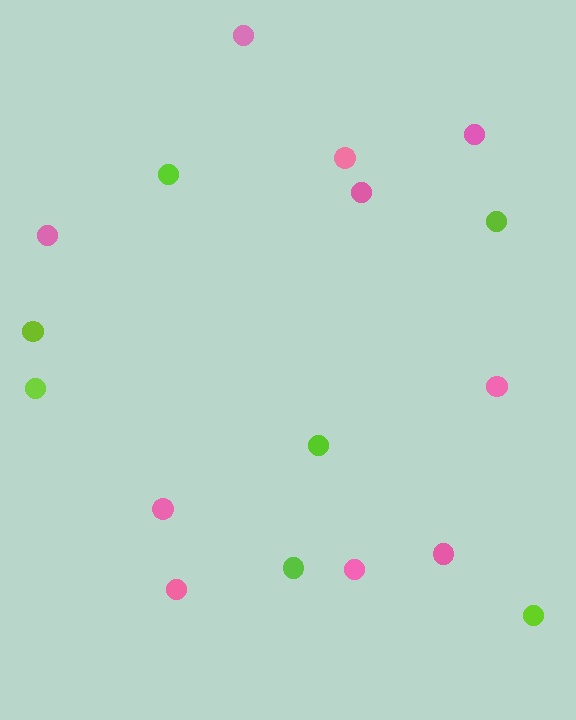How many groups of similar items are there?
There are 2 groups: one group of pink circles (10) and one group of lime circles (7).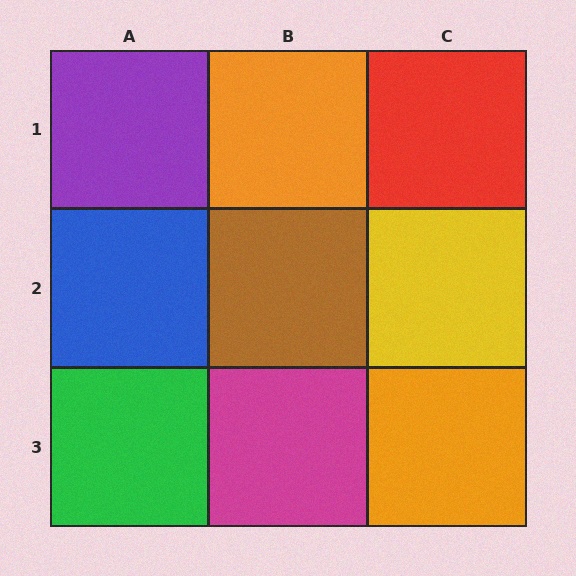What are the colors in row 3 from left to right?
Green, magenta, orange.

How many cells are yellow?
1 cell is yellow.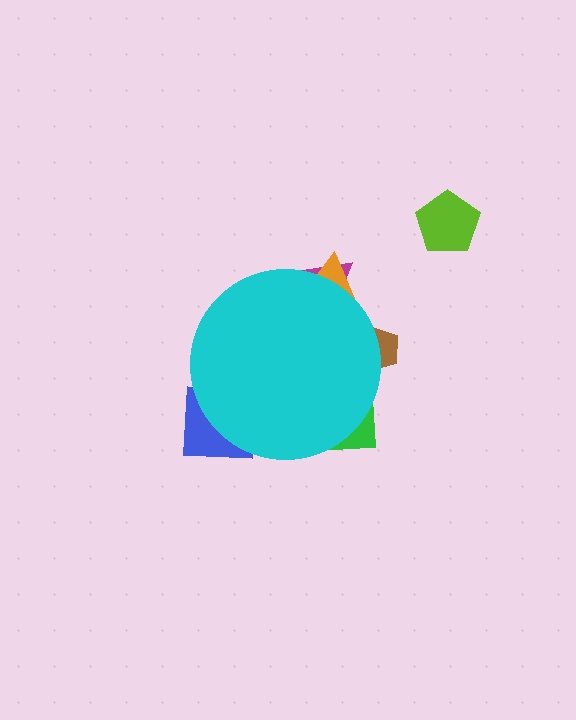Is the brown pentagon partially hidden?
Yes, the brown pentagon is partially hidden behind the cyan circle.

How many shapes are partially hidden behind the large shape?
5 shapes are partially hidden.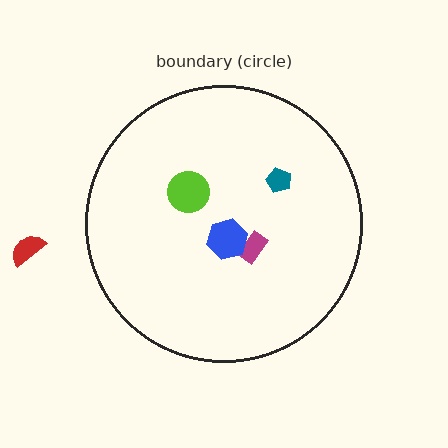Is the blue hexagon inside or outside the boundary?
Inside.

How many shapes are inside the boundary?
4 inside, 1 outside.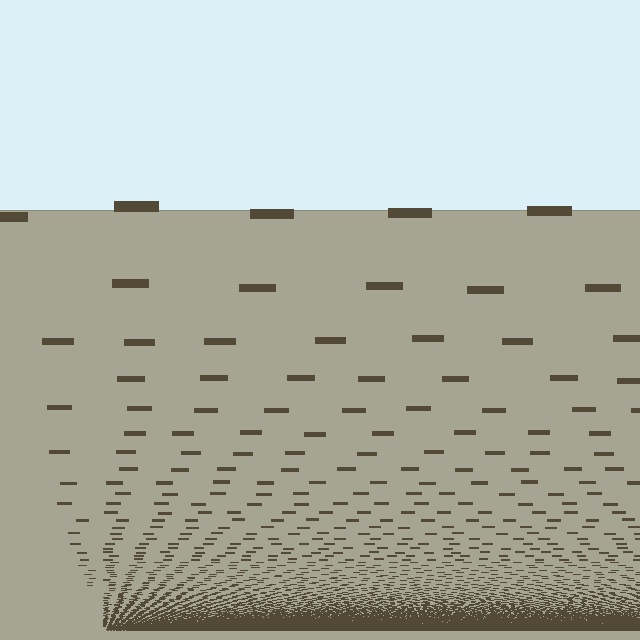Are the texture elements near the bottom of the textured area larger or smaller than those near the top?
Smaller. The gradient is inverted — elements near the bottom are smaller and denser.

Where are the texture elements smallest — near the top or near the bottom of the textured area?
Near the bottom.